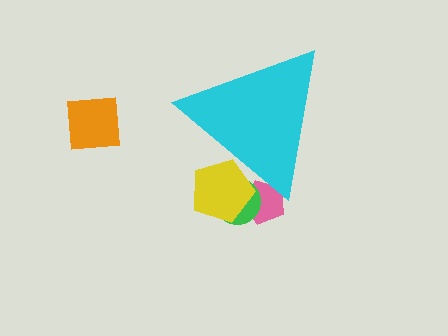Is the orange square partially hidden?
No, the orange square is fully visible.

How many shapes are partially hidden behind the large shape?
3 shapes are partially hidden.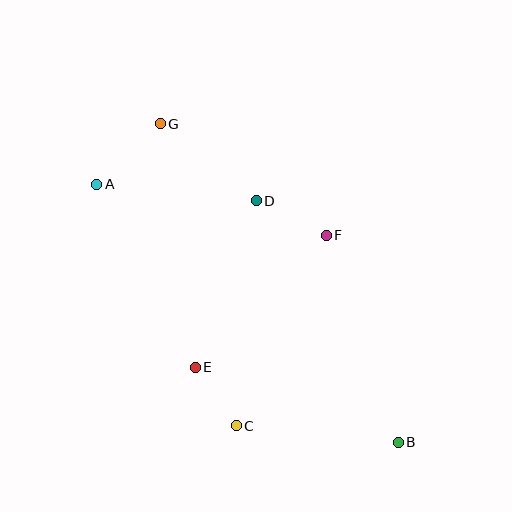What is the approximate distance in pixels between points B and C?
The distance between B and C is approximately 163 pixels.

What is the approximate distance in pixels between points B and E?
The distance between B and E is approximately 217 pixels.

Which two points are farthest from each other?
Points B and G are farthest from each other.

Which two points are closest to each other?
Points C and E are closest to each other.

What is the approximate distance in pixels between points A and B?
The distance between A and B is approximately 397 pixels.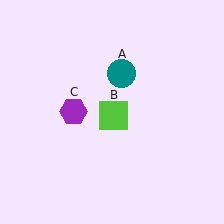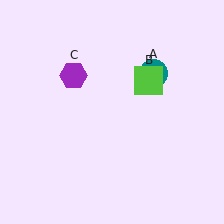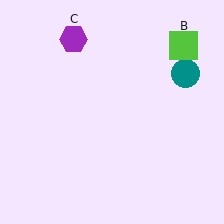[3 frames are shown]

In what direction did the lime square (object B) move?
The lime square (object B) moved up and to the right.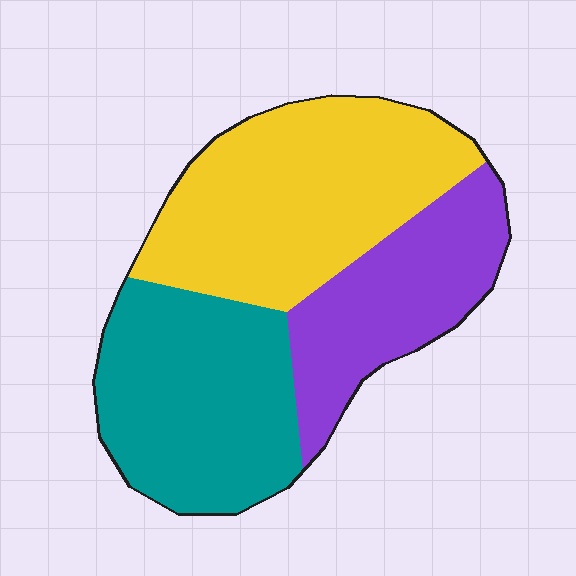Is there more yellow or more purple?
Yellow.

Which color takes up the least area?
Purple, at roughly 25%.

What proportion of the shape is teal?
Teal covers 34% of the shape.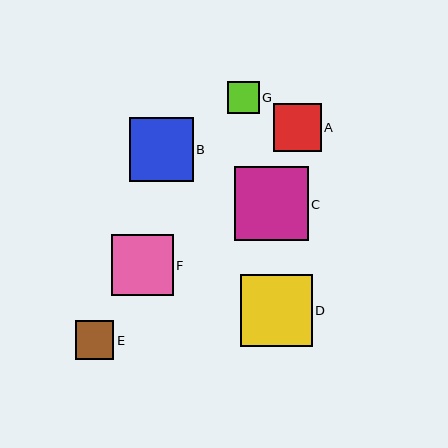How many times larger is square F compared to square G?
Square F is approximately 1.9 times the size of square G.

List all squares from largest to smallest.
From largest to smallest: C, D, B, F, A, E, G.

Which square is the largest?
Square C is the largest with a size of approximately 74 pixels.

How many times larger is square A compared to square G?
Square A is approximately 1.5 times the size of square G.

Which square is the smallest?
Square G is the smallest with a size of approximately 32 pixels.